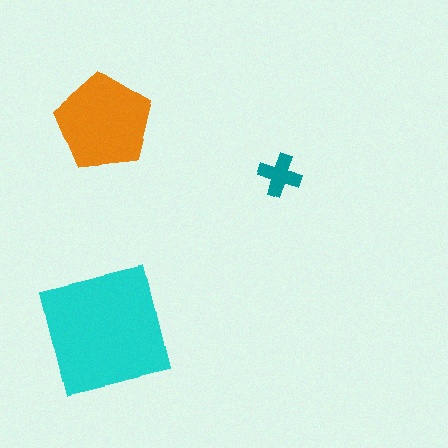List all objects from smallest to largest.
The teal cross, the orange pentagon, the cyan square.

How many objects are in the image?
There are 3 objects in the image.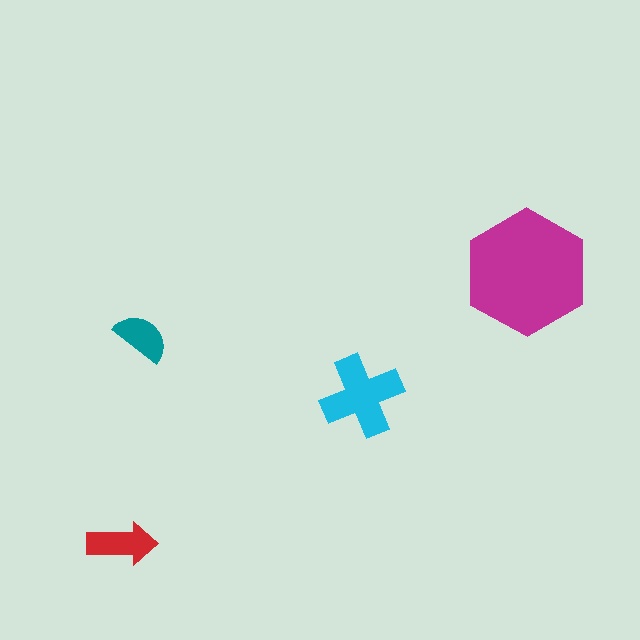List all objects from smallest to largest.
The teal semicircle, the red arrow, the cyan cross, the magenta hexagon.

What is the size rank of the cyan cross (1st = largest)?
2nd.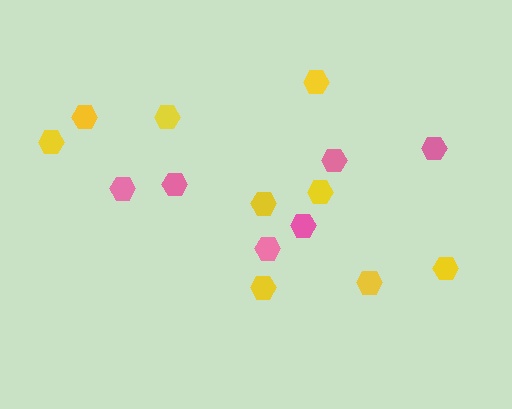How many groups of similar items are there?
There are 2 groups: one group of pink hexagons (6) and one group of yellow hexagons (9).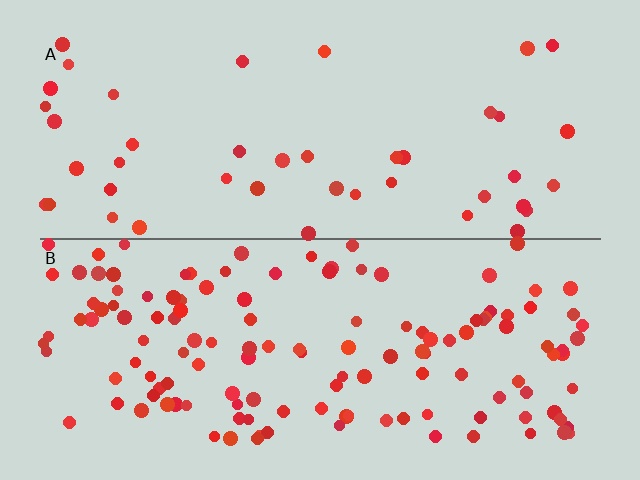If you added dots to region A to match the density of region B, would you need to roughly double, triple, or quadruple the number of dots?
Approximately triple.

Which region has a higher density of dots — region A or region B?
B (the bottom).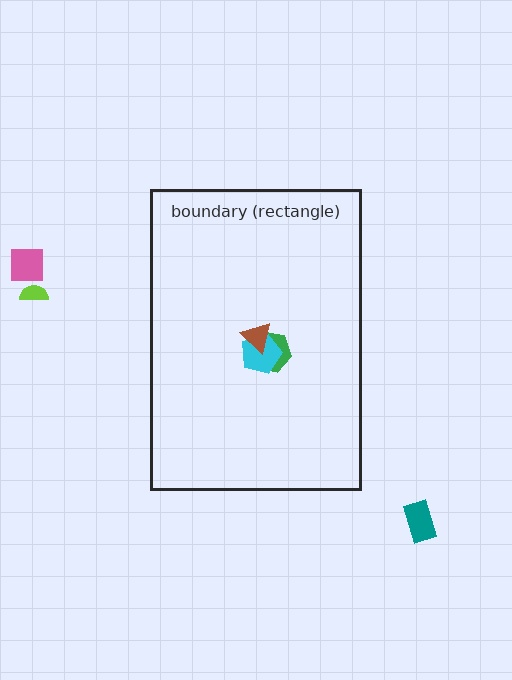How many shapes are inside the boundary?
3 inside, 3 outside.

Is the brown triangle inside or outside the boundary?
Inside.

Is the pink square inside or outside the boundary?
Outside.